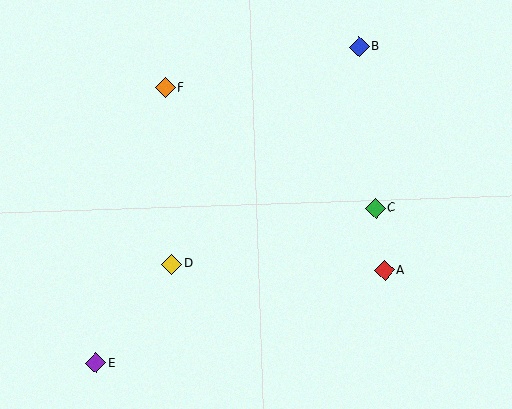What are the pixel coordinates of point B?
Point B is at (359, 47).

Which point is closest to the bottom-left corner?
Point E is closest to the bottom-left corner.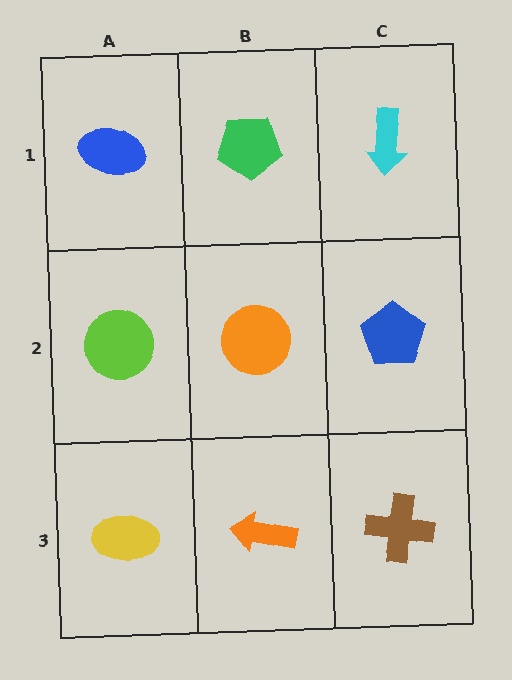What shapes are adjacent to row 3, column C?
A blue pentagon (row 2, column C), an orange arrow (row 3, column B).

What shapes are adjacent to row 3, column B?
An orange circle (row 2, column B), a yellow ellipse (row 3, column A), a brown cross (row 3, column C).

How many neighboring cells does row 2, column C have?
3.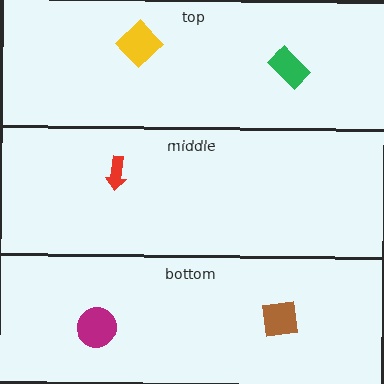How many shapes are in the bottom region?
2.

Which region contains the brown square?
The bottom region.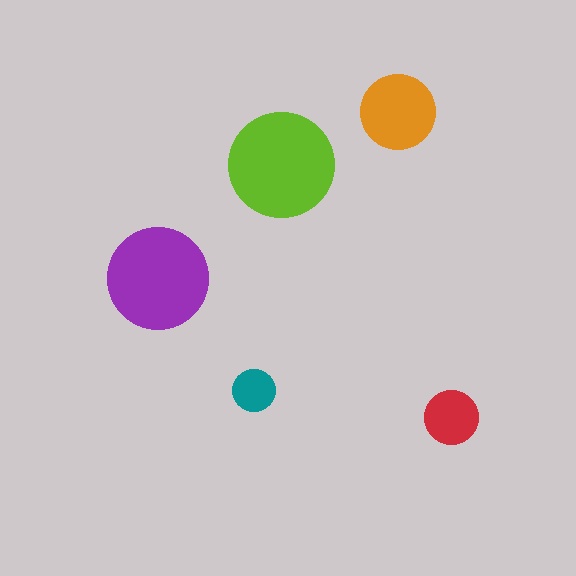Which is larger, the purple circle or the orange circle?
The purple one.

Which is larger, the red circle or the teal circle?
The red one.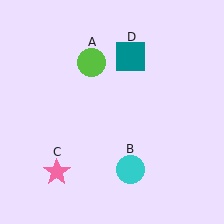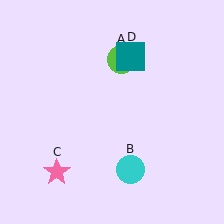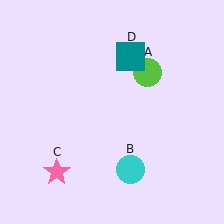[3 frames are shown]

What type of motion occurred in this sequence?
The lime circle (object A) rotated clockwise around the center of the scene.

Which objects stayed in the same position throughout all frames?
Cyan circle (object B) and pink star (object C) and teal square (object D) remained stationary.